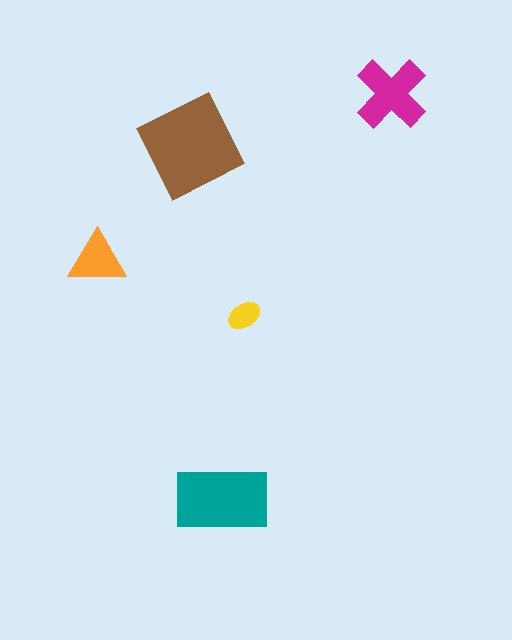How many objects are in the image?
There are 5 objects in the image.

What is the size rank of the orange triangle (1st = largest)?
4th.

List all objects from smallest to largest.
The yellow ellipse, the orange triangle, the magenta cross, the teal rectangle, the brown diamond.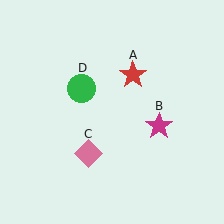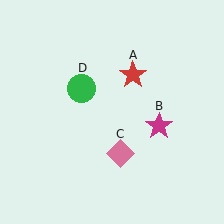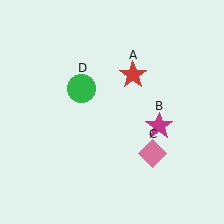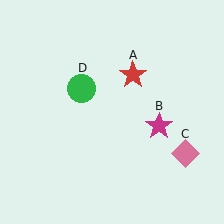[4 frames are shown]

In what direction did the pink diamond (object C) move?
The pink diamond (object C) moved right.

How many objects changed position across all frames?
1 object changed position: pink diamond (object C).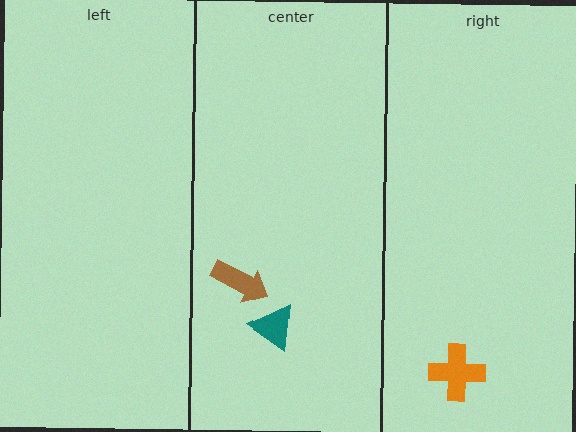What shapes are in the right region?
The orange cross.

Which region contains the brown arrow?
The center region.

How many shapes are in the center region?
2.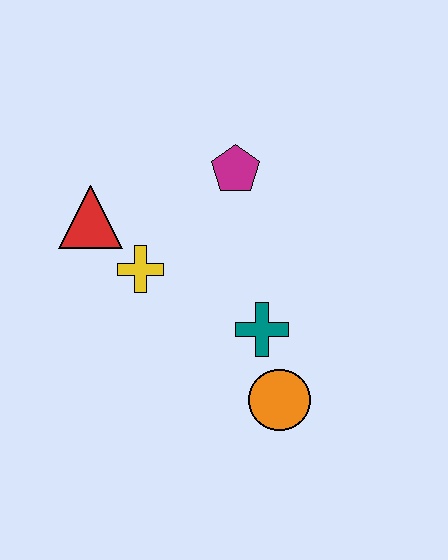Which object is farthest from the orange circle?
The red triangle is farthest from the orange circle.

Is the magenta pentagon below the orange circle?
No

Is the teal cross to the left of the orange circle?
Yes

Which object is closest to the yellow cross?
The red triangle is closest to the yellow cross.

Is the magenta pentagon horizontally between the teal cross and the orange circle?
No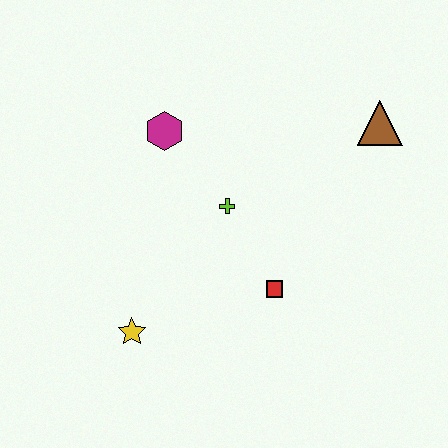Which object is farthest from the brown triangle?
The yellow star is farthest from the brown triangle.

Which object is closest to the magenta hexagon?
The lime cross is closest to the magenta hexagon.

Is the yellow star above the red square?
No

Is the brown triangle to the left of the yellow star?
No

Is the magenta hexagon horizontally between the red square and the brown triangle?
No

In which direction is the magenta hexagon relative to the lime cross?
The magenta hexagon is above the lime cross.